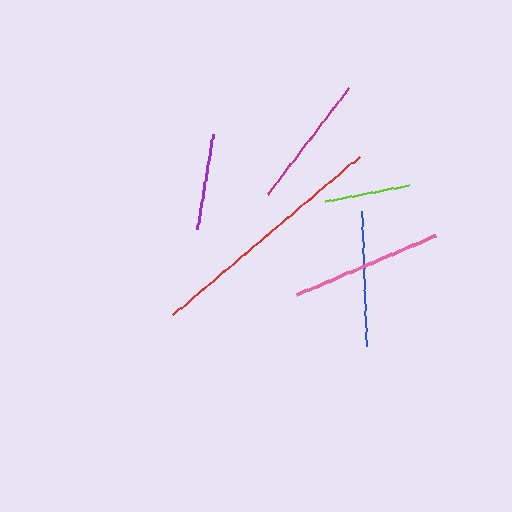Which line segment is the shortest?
The lime line is the shortest at approximately 85 pixels.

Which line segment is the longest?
The red line is the longest at approximately 244 pixels.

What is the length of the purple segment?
The purple segment is approximately 97 pixels long.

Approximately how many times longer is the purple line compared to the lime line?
The purple line is approximately 1.1 times the length of the lime line.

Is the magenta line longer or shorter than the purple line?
The magenta line is longer than the purple line.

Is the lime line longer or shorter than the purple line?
The purple line is longer than the lime line.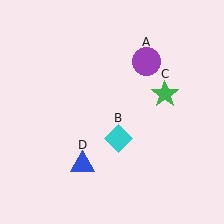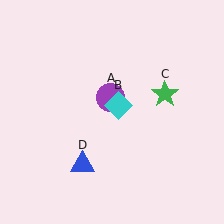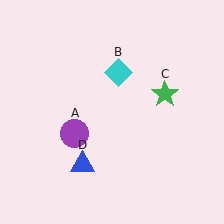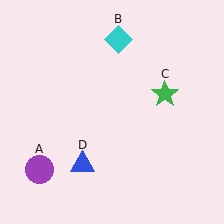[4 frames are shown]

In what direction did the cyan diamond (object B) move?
The cyan diamond (object B) moved up.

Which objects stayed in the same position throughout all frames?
Green star (object C) and blue triangle (object D) remained stationary.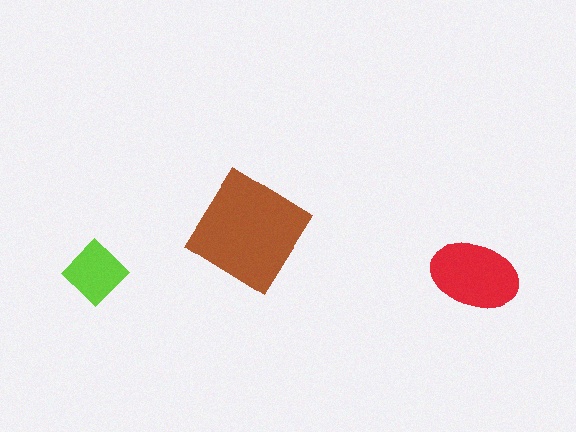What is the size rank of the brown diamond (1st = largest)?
1st.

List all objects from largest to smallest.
The brown diamond, the red ellipse, the lime diamond.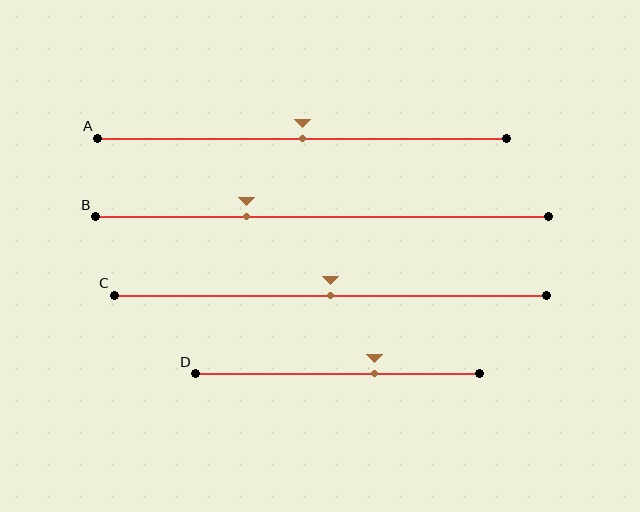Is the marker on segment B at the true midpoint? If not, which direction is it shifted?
No, the marker on segment B is shifted to the left by about 17% of the segment length.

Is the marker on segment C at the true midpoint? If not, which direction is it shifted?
Yes, the marker on segment C is at the true midpoint.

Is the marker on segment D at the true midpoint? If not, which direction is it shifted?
No, the marker on segment D is shifted to the right by about 13% of the segment length.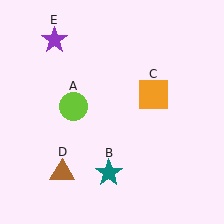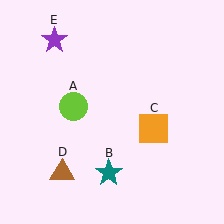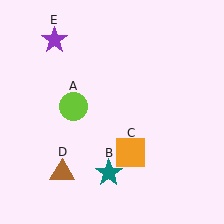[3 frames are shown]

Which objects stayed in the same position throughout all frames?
Lime circle (object A) and teal star (object B) and brown triangle (object D) and purple star (object E) remained stationary.